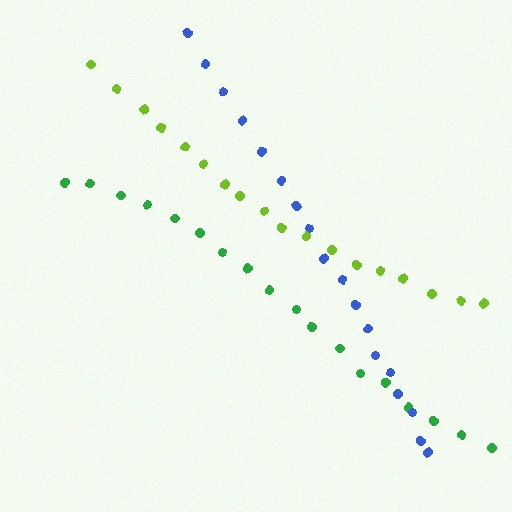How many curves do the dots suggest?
There are 3 distinct paths.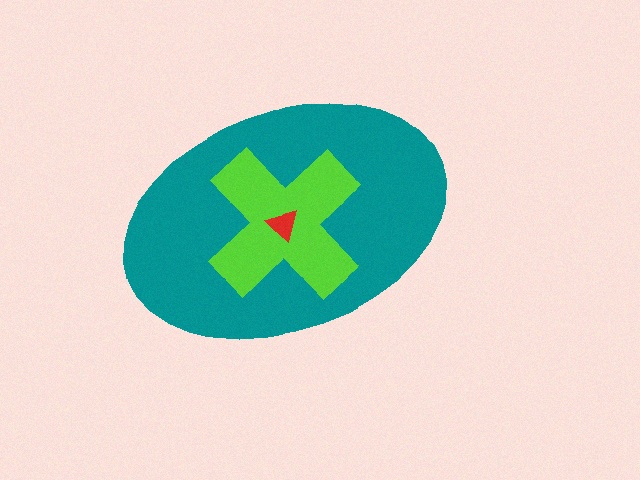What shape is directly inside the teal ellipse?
The lime cross.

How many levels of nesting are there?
3.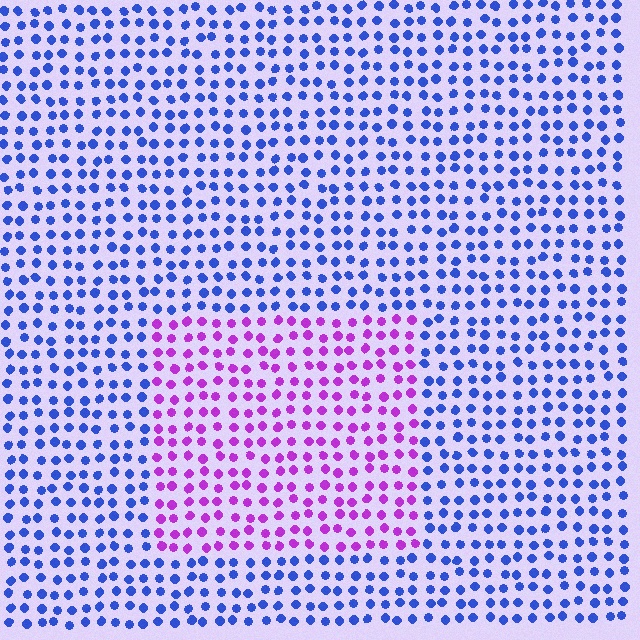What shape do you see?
I see a rectangle.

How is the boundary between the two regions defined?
The boundary is defined purely by a slight shift in hue (about 64 degrees). Spacing, size, and orientation are identical on both sides.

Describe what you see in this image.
The image is filled with small blue elements in a uniform arrangement. A rectangle-shaped region is visible where the elements are tinted to a slightly different hue, forming a subtle color boundary.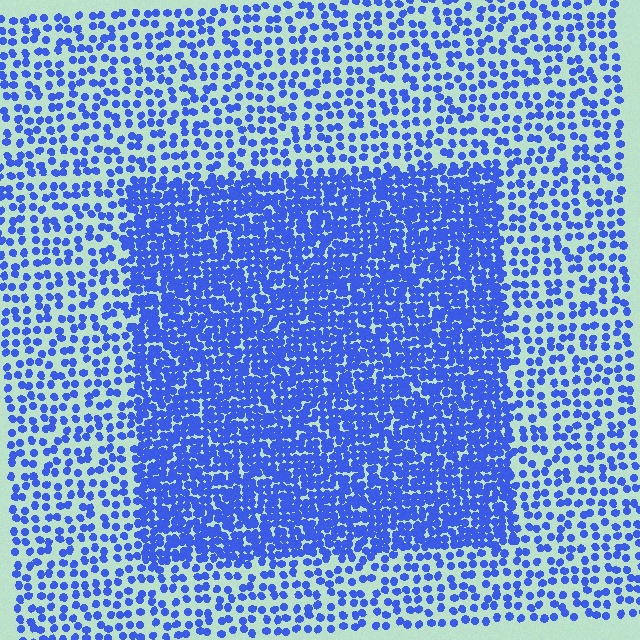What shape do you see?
I see a rectangle.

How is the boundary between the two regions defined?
The boundary is defined by a change in element density (approximately 2.3x ratio). All elements are the same color, size, and shape.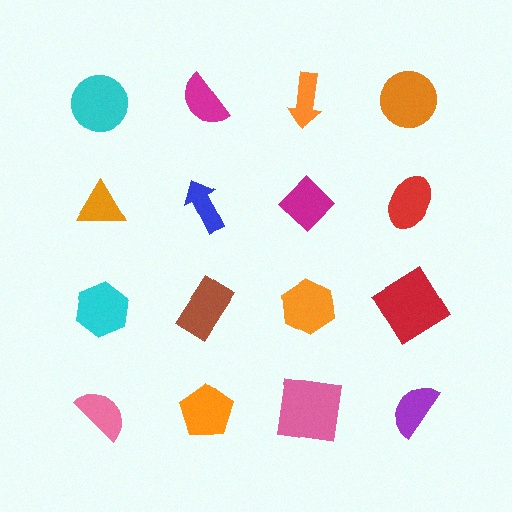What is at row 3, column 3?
An orange hexagon.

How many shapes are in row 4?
4 shapes.